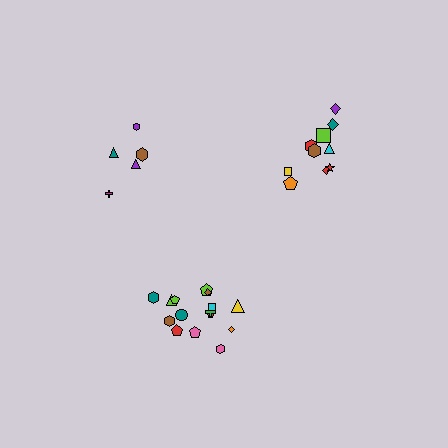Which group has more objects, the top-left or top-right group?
The top-right group.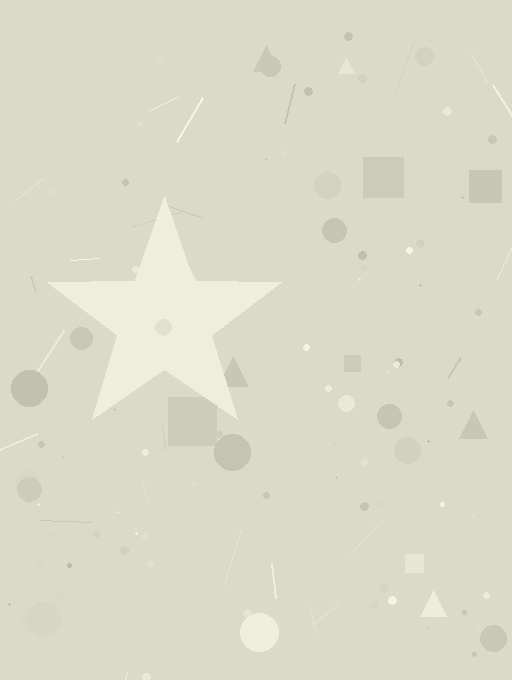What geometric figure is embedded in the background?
A star is embedded in the background.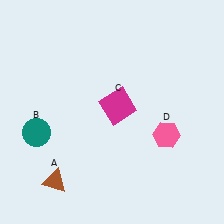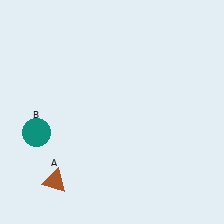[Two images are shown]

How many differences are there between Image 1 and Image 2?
There are 2 differences between the two images.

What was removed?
The magenta square (C), the pink hexagon (D) were removed in Image 2.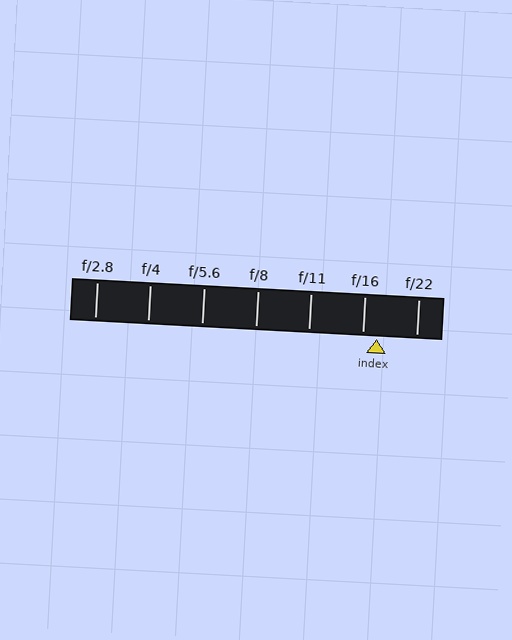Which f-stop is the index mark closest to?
The index mark is closest to f/16.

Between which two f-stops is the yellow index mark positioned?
The index mark is between f/16 and f/22.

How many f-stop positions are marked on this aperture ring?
There are 7 f-stop positions marked.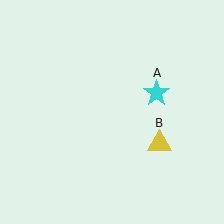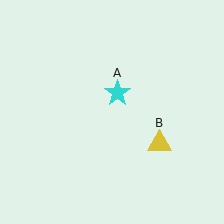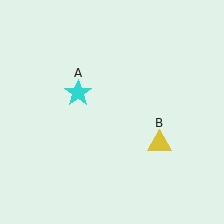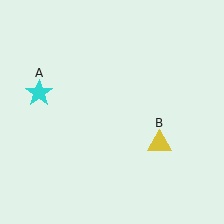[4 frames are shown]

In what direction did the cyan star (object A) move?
The cyan star (object A) moved left.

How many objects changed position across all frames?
1 object changed position: cyan star (object A).